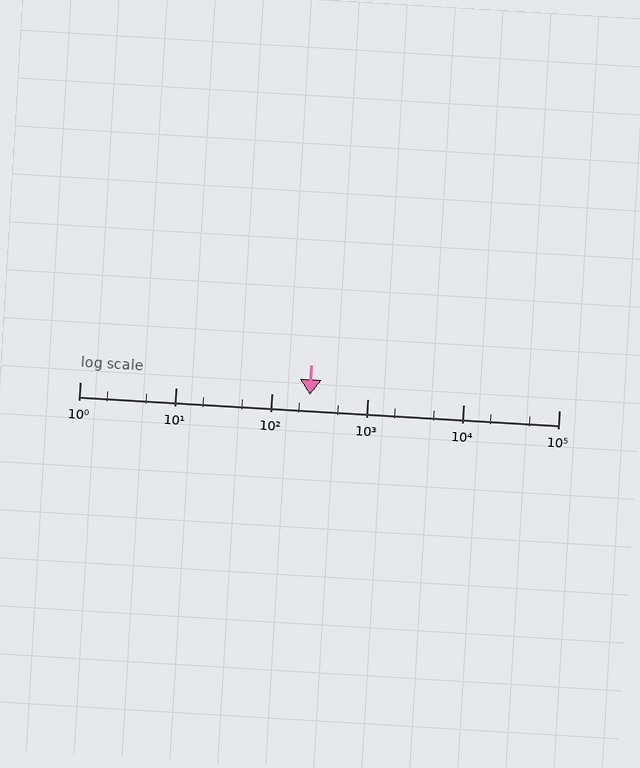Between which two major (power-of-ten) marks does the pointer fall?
The pointer is between 100 and 1000.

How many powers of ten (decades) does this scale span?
The scale spans 5 decades, from 1 to 100000.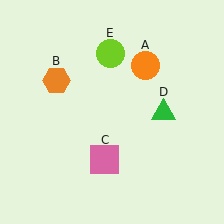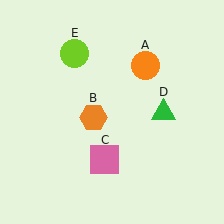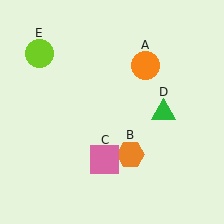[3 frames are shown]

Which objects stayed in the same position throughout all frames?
Orange circle (object A) and pink square (object C) and green triangle (object D) remained stationary.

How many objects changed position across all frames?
2 objects changed position: orange hexagon (object B), lime circle (object E).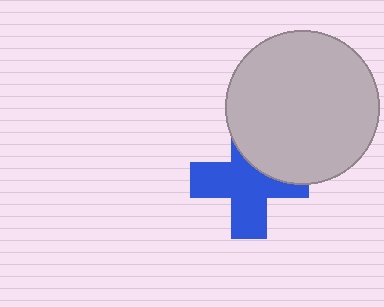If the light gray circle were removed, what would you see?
You would see the complete blue cross.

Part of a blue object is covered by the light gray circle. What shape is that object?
It is a cross.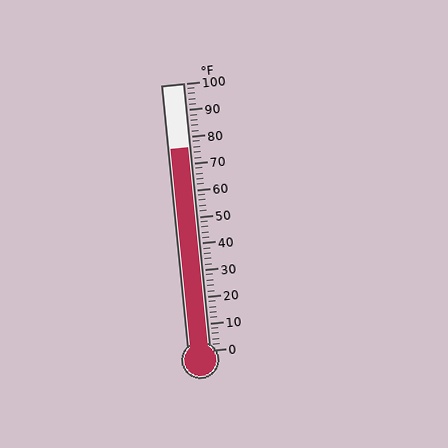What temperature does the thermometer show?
The thermometer shows approximately 76°F.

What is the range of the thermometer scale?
The thermometer scale ranges from 0°F to 100°F.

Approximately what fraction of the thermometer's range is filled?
The thermometer is filled to approximately 75% of its range.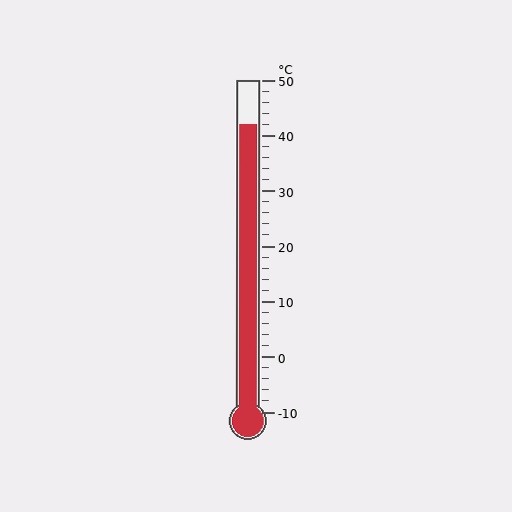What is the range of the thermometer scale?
The thermometer scale ranges from -10°C to 50°C.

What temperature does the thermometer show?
The thermometer shows approximately 42°C.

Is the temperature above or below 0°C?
The temperature is above 0°C.